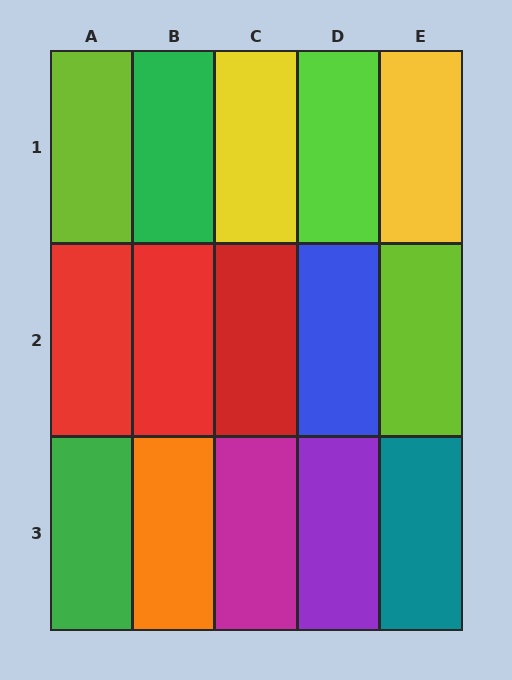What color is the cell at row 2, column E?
Lime.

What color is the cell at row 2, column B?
Red.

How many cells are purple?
1 cell is purple.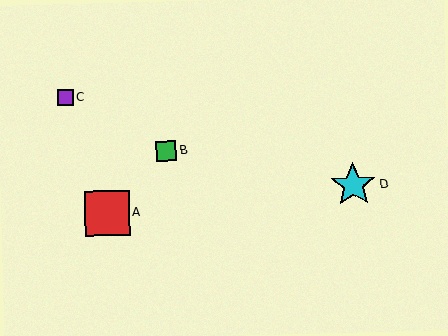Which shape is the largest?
The cyan star (labeled D) is the largest.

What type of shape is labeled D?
Shape D is a cyan star.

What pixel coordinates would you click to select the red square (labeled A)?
Click at (107, 213) to select the red square A.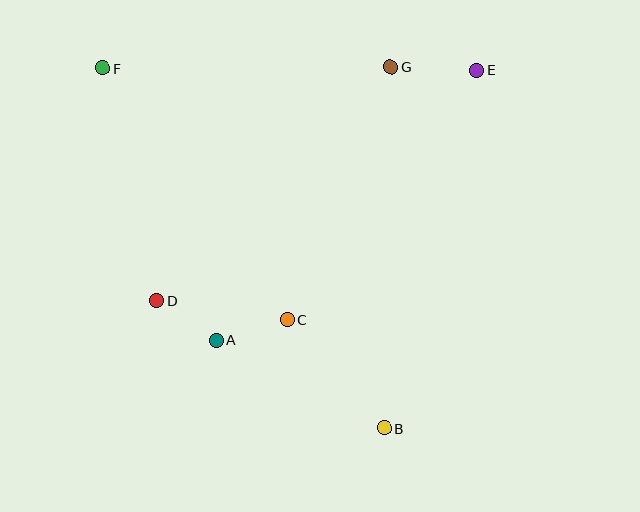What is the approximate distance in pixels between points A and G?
The distance between A and G is approximately 324 pixels.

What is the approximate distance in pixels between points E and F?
The distance between E and F is approximately 374 pixels.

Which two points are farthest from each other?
Points B and F are farthest from each other.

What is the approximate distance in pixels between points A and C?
The distance between A and C is approximately 73 pixels.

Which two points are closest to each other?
Points A and D are closest to each other.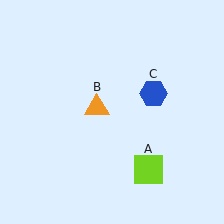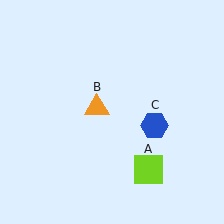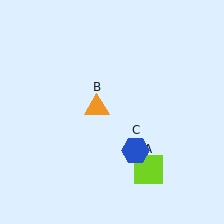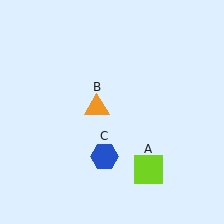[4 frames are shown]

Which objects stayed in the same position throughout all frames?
Lime square (object A) and orange triangle (object B) remained stationary.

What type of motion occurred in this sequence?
The blue hexagon (object C) rotated clockwise around the center of the scene.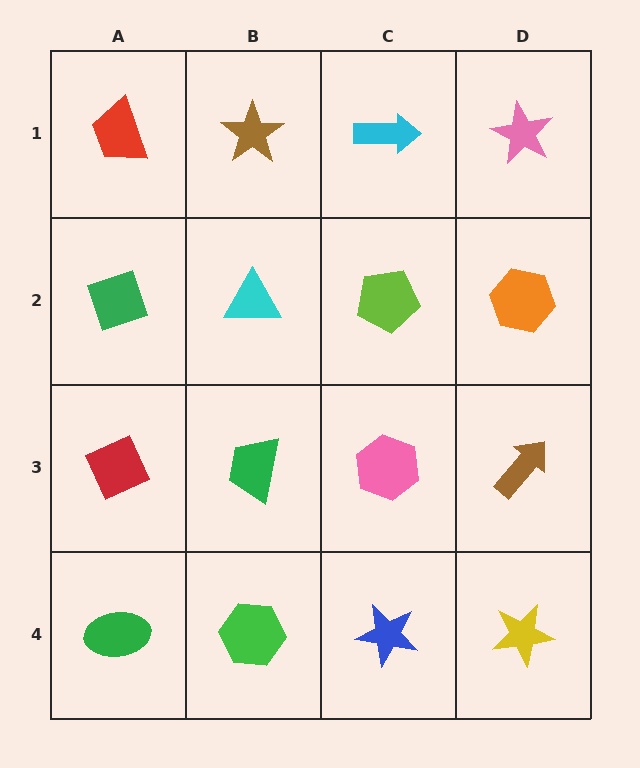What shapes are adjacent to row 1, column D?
An orange hexagon (row 2, column D), a cyan arrow (row 1, column C).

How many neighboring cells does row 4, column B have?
3.